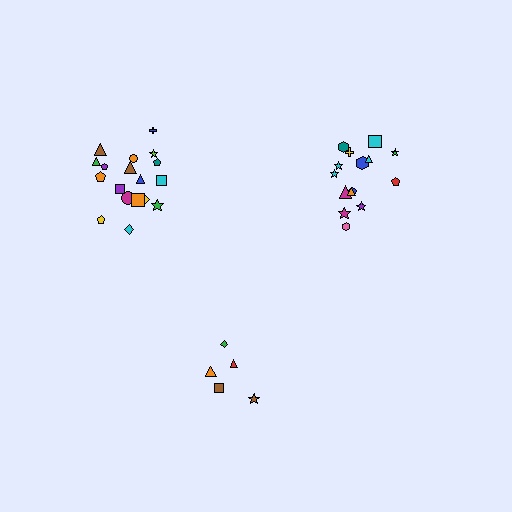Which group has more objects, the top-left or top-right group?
The top-left group.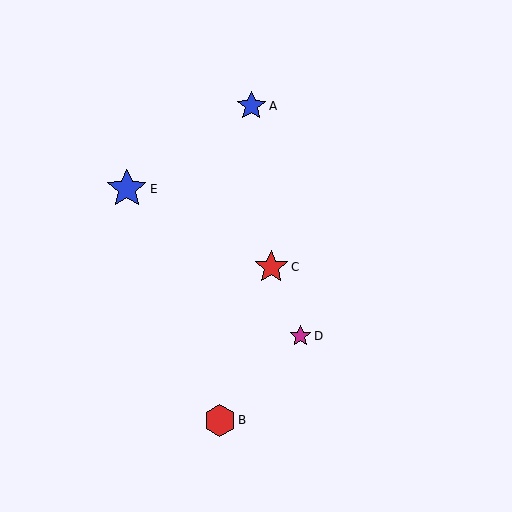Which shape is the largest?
The blue star (labeled E) is the largest.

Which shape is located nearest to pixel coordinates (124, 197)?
The blue star (labeled E) at (127, 189) is nearest to that location.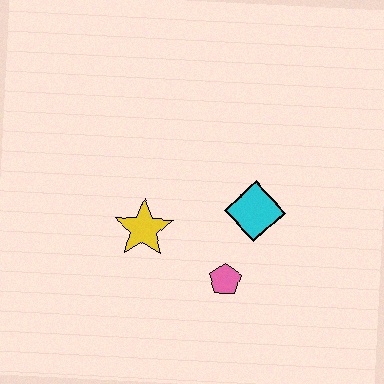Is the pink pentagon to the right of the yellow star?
Yes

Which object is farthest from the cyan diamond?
The yellow star is farthest from the cyan diamond.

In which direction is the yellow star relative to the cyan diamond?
The yellow star is to the left of the cyan diamond.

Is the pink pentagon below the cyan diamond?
Yes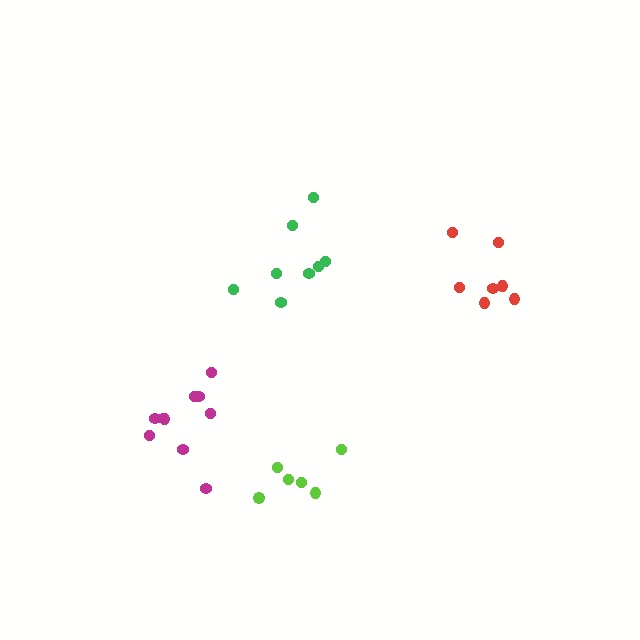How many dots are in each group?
Group 1: 8 dots, Group 2: 10 dots, Group 3: 7 dots, Group 4: 6 dots (31 total).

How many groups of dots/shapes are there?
There are 4 groups.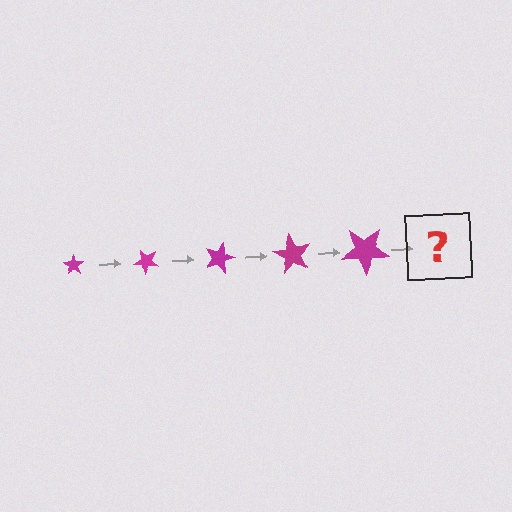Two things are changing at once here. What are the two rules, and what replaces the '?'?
The two rules are that the star grows larger each step and it rotates 45 degrees each step. The '?' should be a star, larger than the previous one and rotated 225 degrees from the start.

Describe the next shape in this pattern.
It should be a star, larger than the previous one and rotated 225 degrees from the start.